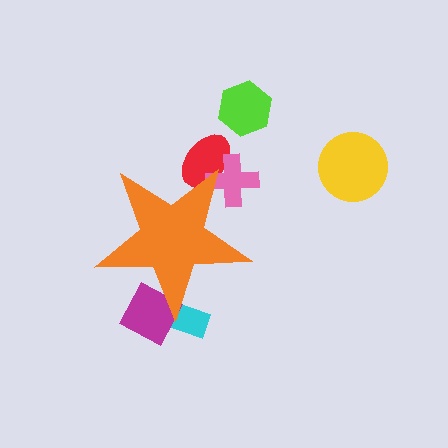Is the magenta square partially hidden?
Yes, the magenta square is partially hidden behind the orange star.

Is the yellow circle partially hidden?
No, the yellow circle is fully visible.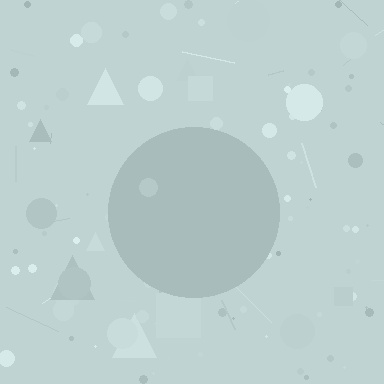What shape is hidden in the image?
A circle is hidden in the image.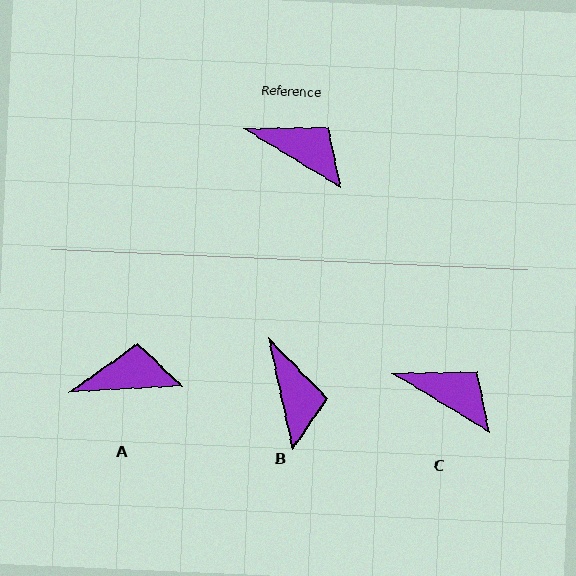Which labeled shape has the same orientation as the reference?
C.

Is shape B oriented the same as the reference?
No, it is off by about 47 degrees.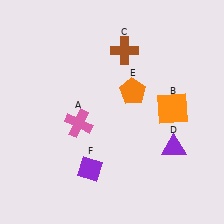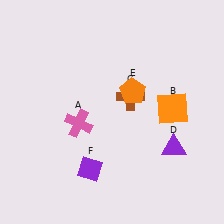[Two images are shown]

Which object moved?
The brown cross (C) moved down.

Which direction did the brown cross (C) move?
The brown cross (C) moved down.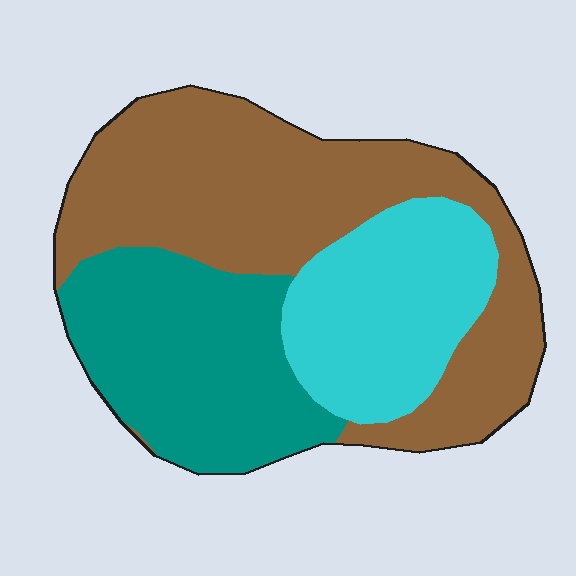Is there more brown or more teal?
Brown.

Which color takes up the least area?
Cyan, at roughly 25%.